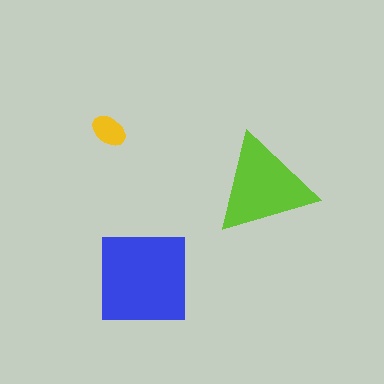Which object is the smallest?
The yellow ellipse.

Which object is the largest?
The blue square.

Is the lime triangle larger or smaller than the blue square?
Smaller.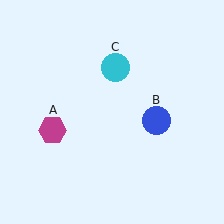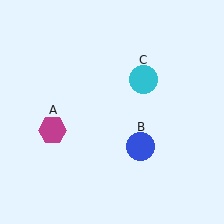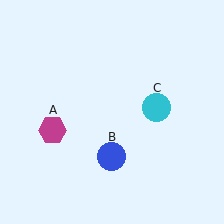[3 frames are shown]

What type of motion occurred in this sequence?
The blue circle (object B), cyan circle (object C) rotated clockwise around the center of the scene.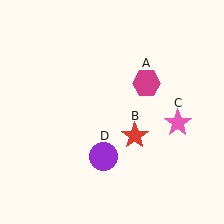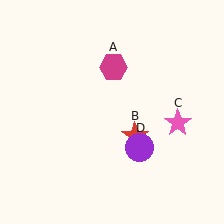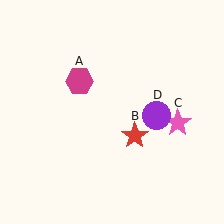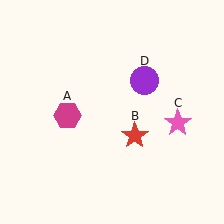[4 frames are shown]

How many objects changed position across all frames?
2 objects changed position: magenta hexagon (object A), purple circle (object D).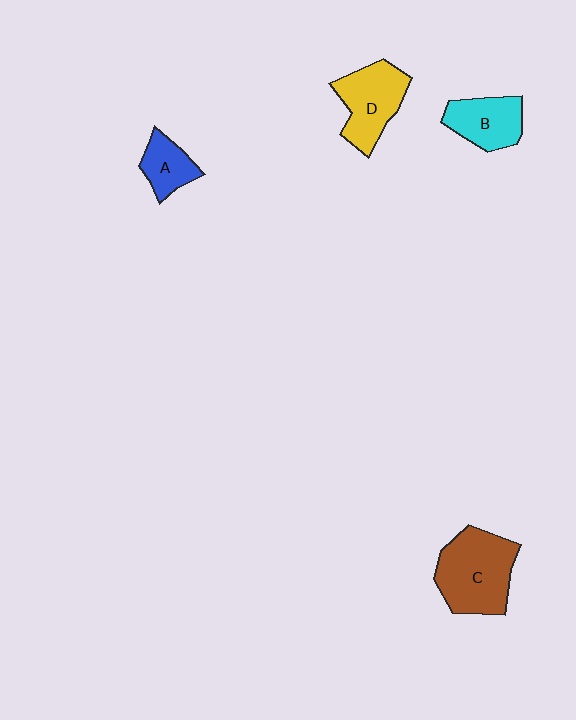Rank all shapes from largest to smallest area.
From largest to smallest: C (brown), D (yellow), B (cyan), A (blue).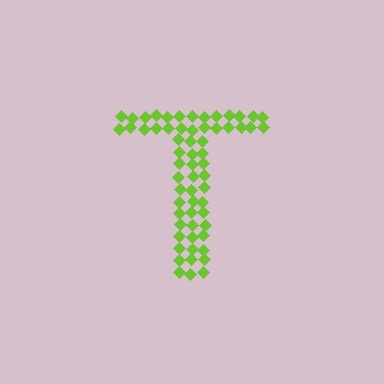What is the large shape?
The large shape is the letter T.